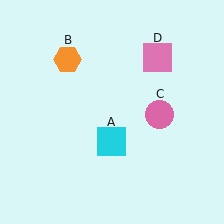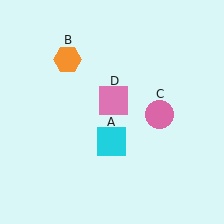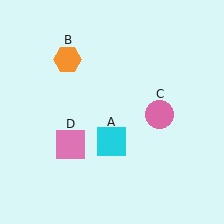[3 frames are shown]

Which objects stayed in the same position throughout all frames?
Cyan square (object A) and orange hexagon (object B) and pink circle (object C) remained stationary.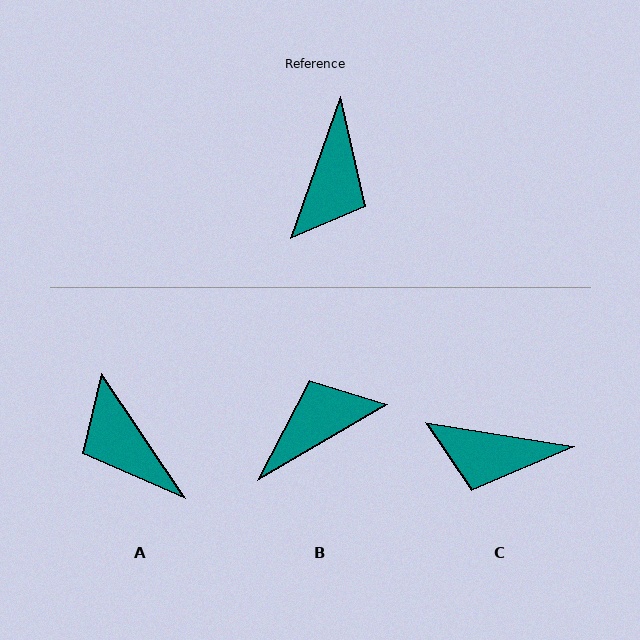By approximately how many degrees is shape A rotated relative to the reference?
Approximately 127 degrees clockwise.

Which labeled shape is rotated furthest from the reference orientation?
B, about 140 degrees away.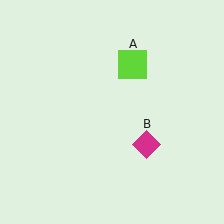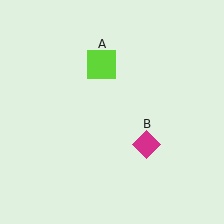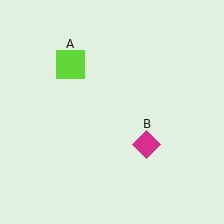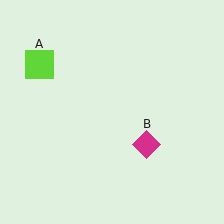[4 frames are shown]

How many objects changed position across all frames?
1 object changed position: lime square (object A).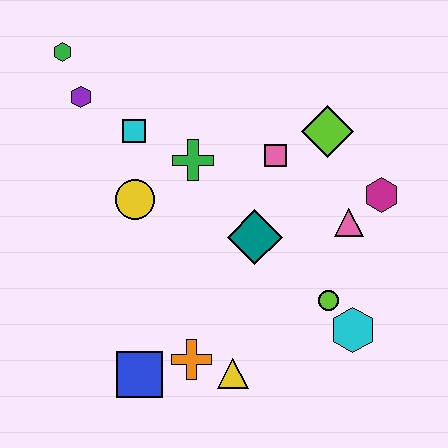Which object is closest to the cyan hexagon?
The lime circle is closest to the cyan hexagon.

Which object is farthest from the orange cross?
The green hexagon is farthest from the orange cross.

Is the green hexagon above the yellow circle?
Yes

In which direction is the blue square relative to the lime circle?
The blue square is to the left of the lime circle.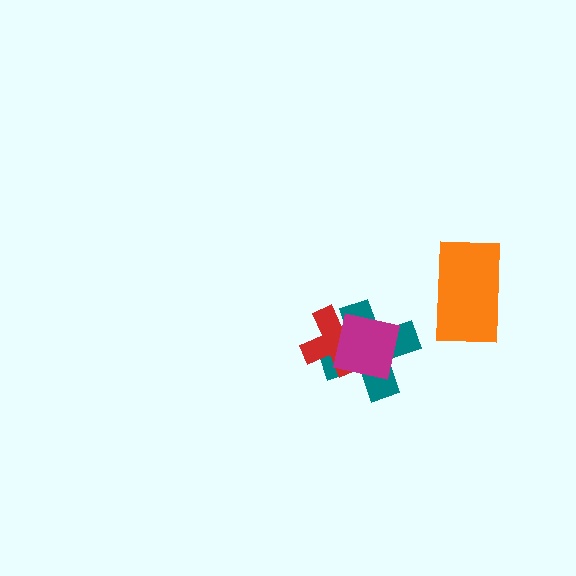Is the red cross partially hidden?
Yes, it is partially covered by another shape.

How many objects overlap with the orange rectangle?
0 objects overlap with the orange rectangle.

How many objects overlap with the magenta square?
2 objects overlap with the magenta square.